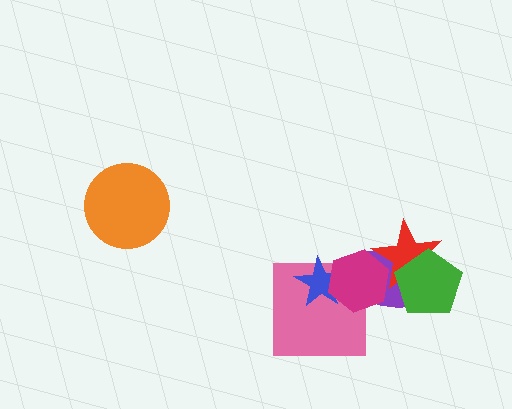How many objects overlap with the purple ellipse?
4 objects overlap with the purple ellipse.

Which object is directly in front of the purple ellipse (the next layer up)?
The pink square is directly in front of the purple ellipse.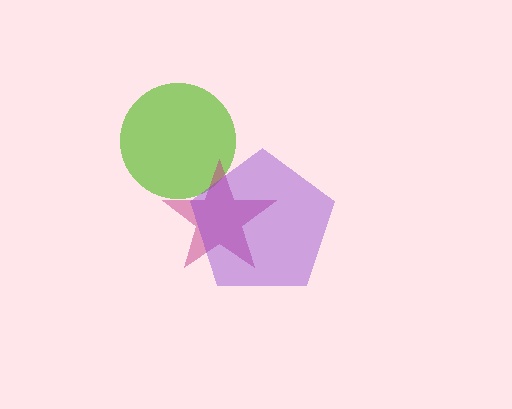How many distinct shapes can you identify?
There are 3 distinct shapes: a lime circle, a magenta star, a purple pentagon.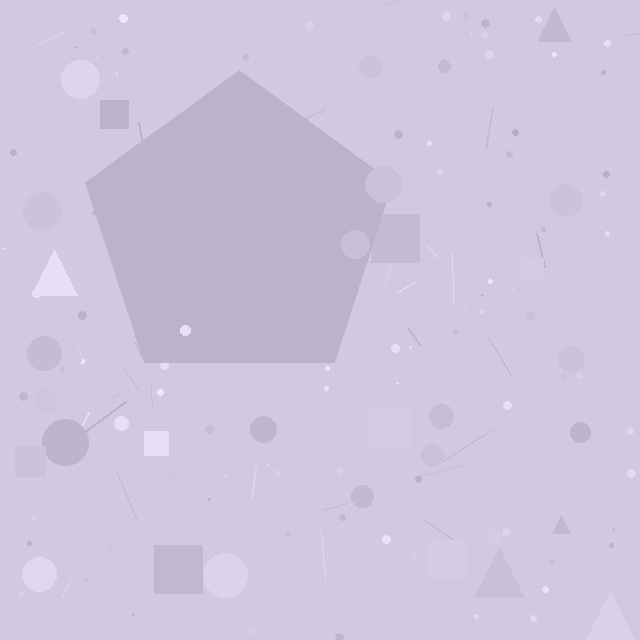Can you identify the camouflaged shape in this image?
The camouflaged shape is a pentagon.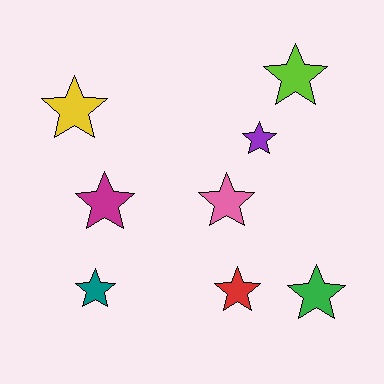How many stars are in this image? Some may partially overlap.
There are 8 stars.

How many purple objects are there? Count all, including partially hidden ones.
There is 1 purple object.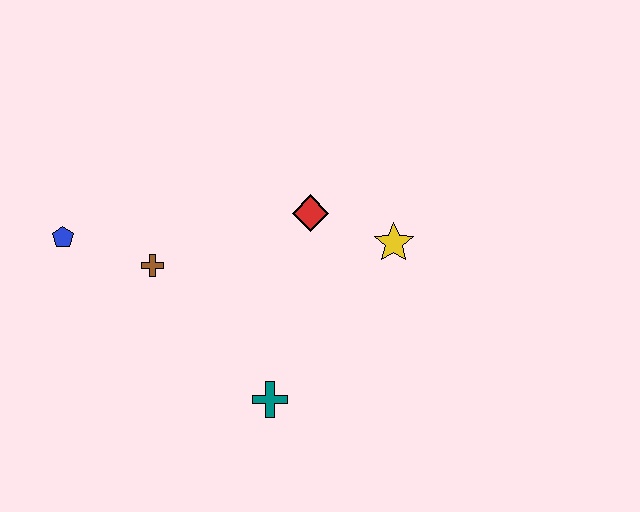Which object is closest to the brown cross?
The blue pentagon is closest to the brown cross.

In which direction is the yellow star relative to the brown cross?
The yellow star is to the right of the brown cross.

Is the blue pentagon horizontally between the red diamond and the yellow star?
No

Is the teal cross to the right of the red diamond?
No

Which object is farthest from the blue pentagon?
The yellow star is farthest from the blue pentagon.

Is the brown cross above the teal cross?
Yes